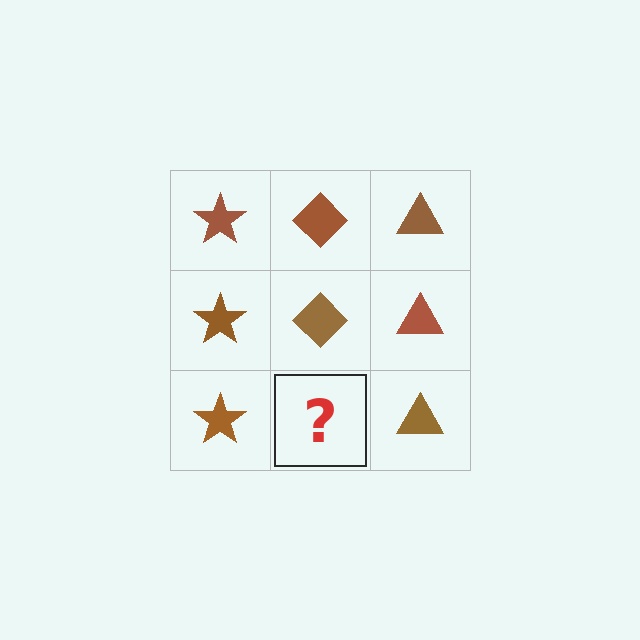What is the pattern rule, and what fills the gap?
The rule is that each column has a consistent shape. The gap should be filled with a brown diamond.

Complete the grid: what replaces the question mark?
The question mark should be replaced with a brown diamond.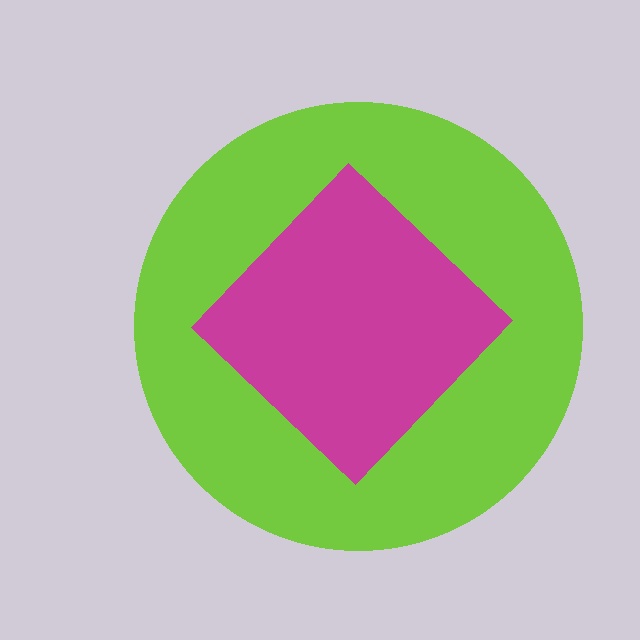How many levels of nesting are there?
2.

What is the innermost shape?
The magenta diamond.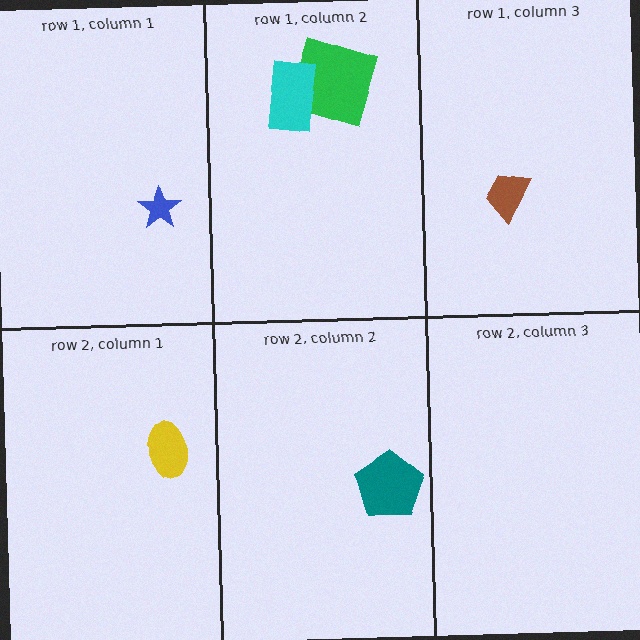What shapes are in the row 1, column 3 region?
The brown trapezoid.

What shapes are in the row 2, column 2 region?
The teal pentagon.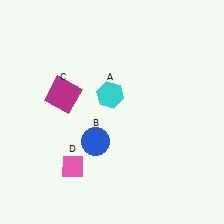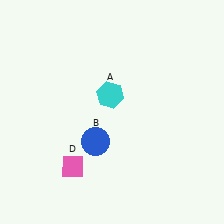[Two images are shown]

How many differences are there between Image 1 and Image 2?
There is 1 difference between the two images.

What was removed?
The magenta square (C) was removed in Image 2.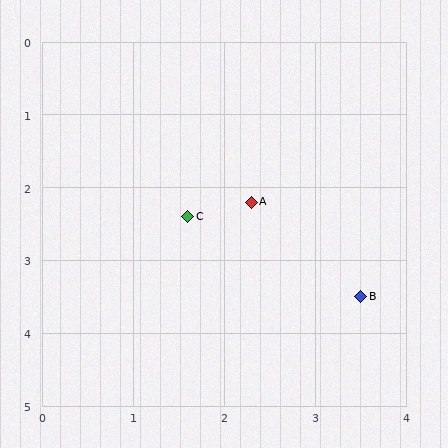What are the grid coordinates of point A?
Point A is at approximately (2.3, 2.2).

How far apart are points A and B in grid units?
Points A and B are about 1.8 grid units apart.